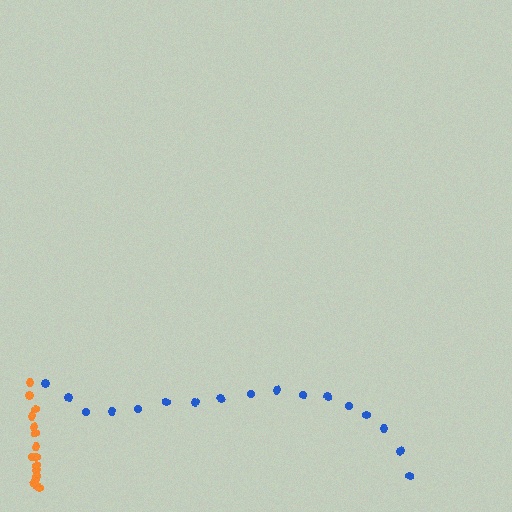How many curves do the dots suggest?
There are 2 distinct paths.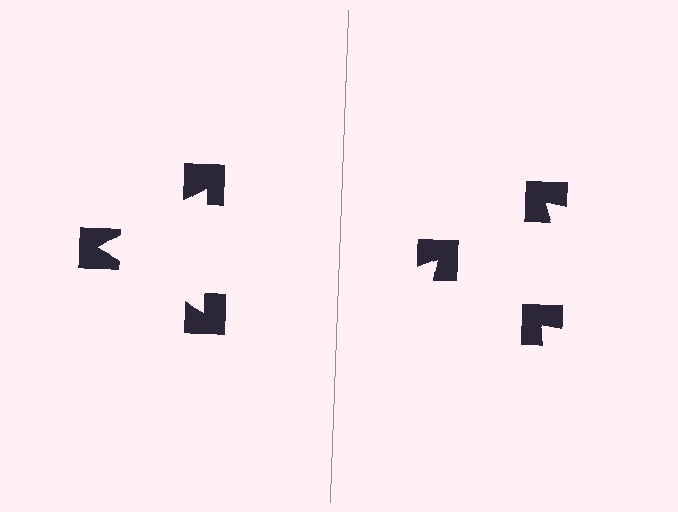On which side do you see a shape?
An illusory triangle appears on the left side. On the right side the wedge cuts are rotated, so no coherent shape forms.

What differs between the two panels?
The notched squares are positioned identically on both sides; only the wedge orientations differ. On the left they align to a triangle; on the right they are misaligned.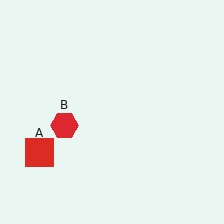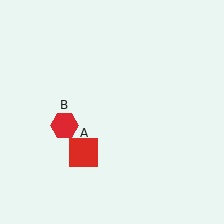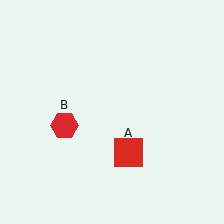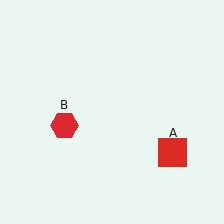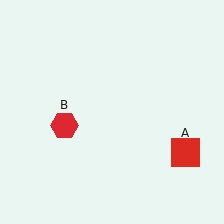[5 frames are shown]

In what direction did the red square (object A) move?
The red square (object A) moved right.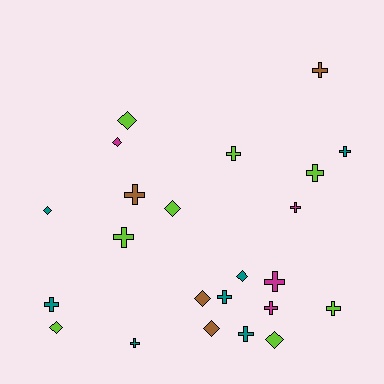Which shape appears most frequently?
Cross, with 14 objects.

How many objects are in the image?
There are 23 objects.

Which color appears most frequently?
Lime, with 8 objects.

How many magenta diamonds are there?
There is 1 magenta diamond.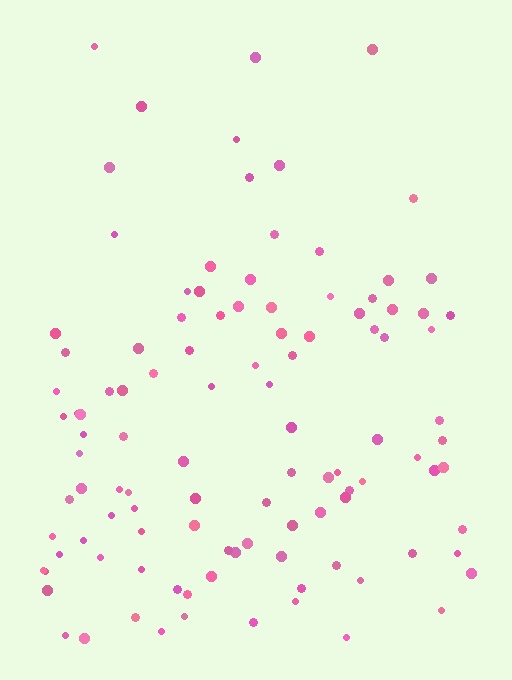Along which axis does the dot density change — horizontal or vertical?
Vertical.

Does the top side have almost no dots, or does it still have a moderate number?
Still a moderate number, just noticeably fewer than the bottom.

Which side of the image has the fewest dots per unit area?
The top.